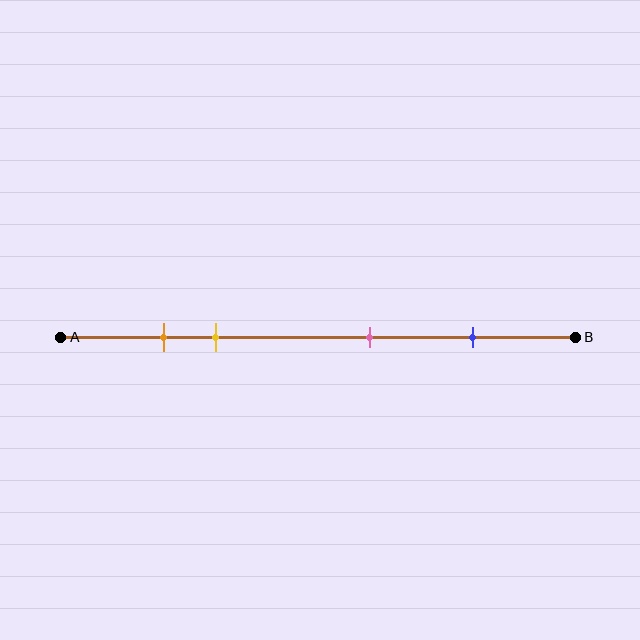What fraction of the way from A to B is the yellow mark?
The yellow mark is approximately 30% (0.3) of the way from A to B.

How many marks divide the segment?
There are 4 marks dividing the segment.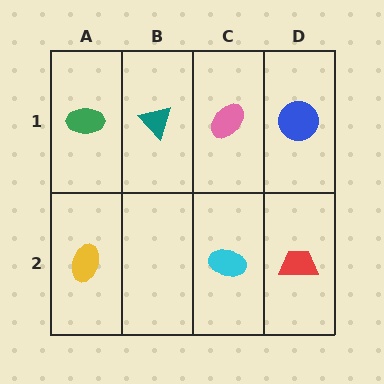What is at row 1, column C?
A pink ellipse.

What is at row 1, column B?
A teal triangle.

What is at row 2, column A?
A yellow ellipse.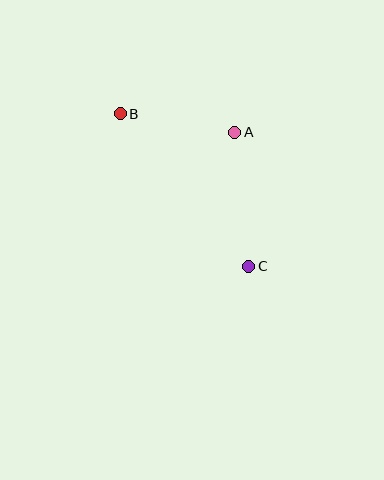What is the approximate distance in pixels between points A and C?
The distance between A and C is approximately 135 pixels.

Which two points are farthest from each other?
Points B and C are farthest from each other.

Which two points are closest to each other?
Points A and B are closest to each other.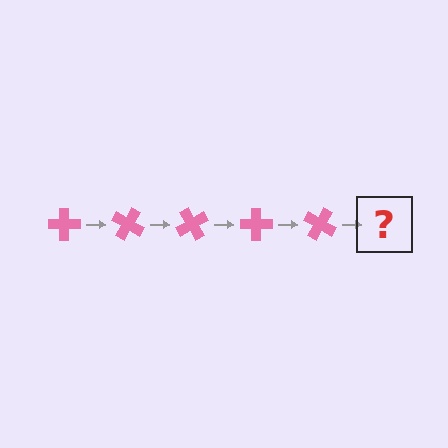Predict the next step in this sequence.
The next step is a pink cross rotated 150 degrees.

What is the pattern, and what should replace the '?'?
The pattern is that the cross rotates 30 degrees each step. The '?' should be a pink cross rotated 150 degrees.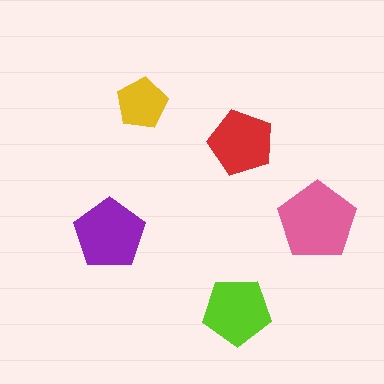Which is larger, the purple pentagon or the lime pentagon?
The purple one.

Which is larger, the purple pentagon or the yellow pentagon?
The purple one.